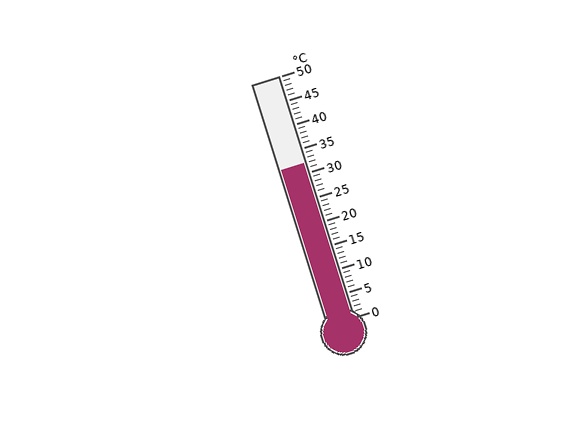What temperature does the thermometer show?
The thermometer shows approximately 32°C.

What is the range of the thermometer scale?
The thermometer scale ranges from 0°C to 50°C.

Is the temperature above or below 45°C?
The temperature is below 45°C.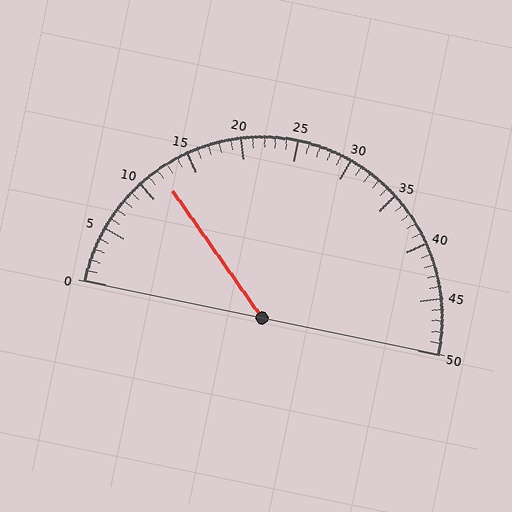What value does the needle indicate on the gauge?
The needle indicates approximately 12.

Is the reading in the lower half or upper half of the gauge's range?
The reading is in the lower half of the range (0 to 50).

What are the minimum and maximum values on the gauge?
The gauge ranges from 0 to 50.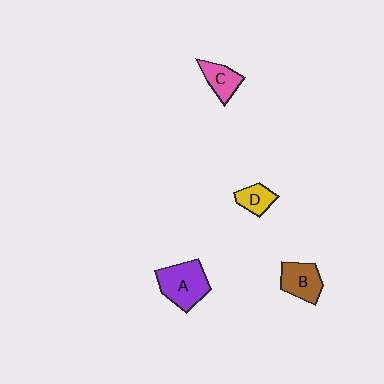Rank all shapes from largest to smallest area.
From largest to smallest: A (purple), B (brown), C (pink), D (yellow).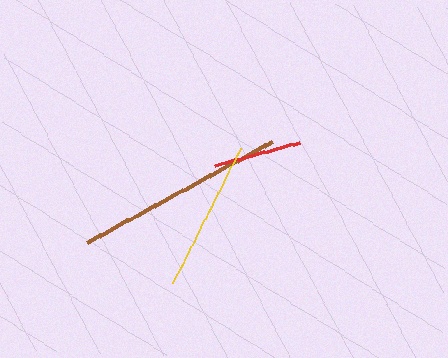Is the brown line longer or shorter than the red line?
The brown line is longer than the red line.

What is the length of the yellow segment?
The yellow segment is approximately 151 pixels long.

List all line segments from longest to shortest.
From longest to shortest: brown, yellow, red.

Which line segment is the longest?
The brown line is the longest at approximately 211 pixels.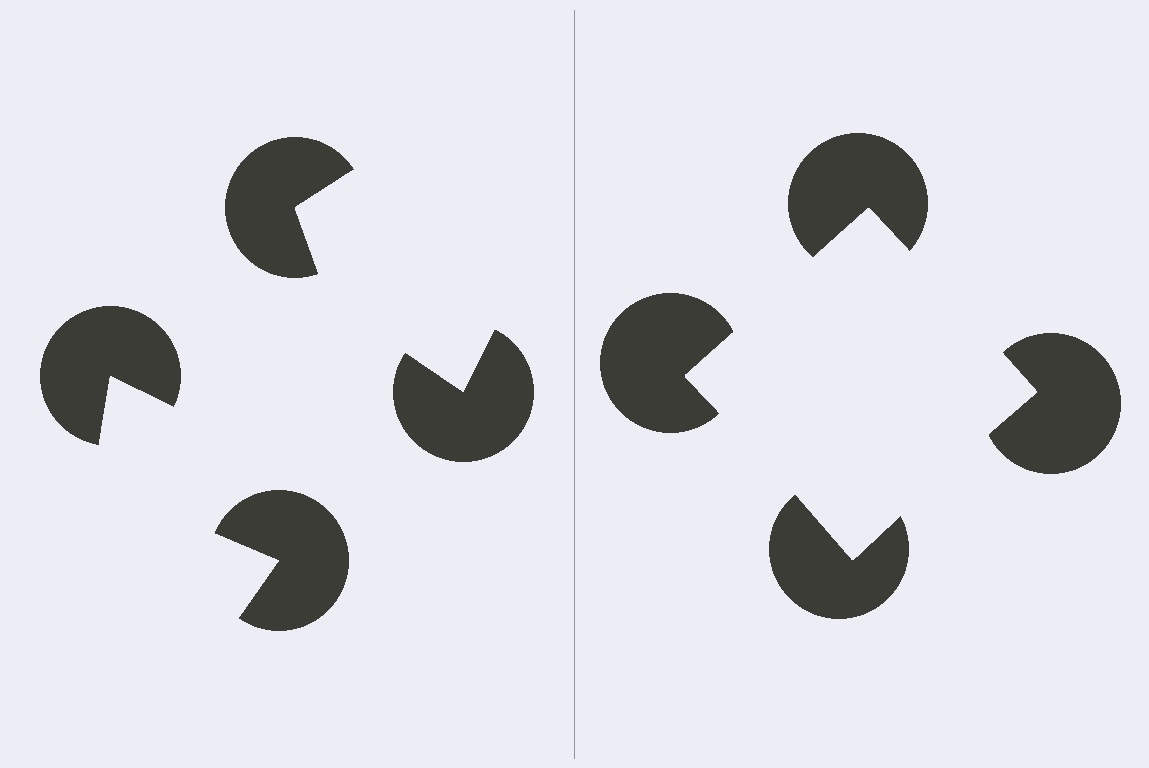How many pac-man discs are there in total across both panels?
8 — 4 on each side.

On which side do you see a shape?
An illusory square appears on the right side. On the left side the wedge cuts are rotated, so no coherent shape forms.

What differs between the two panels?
The pac-man discs are positioned identically on both sides; only the wedge orientations differ. On the right they align to a square; on the left they are misaligned.